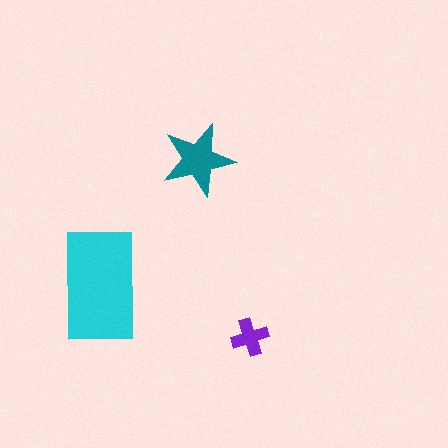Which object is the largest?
The cyan rectangle.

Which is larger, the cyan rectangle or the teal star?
The cyan rectangle.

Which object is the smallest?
The purple cross.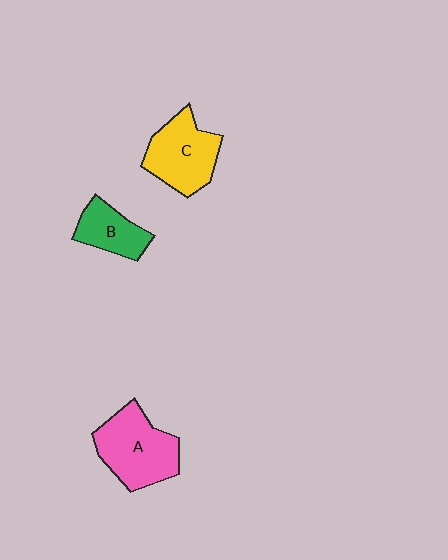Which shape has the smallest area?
Shape B (green).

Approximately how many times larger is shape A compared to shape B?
Approximately 1.7 times.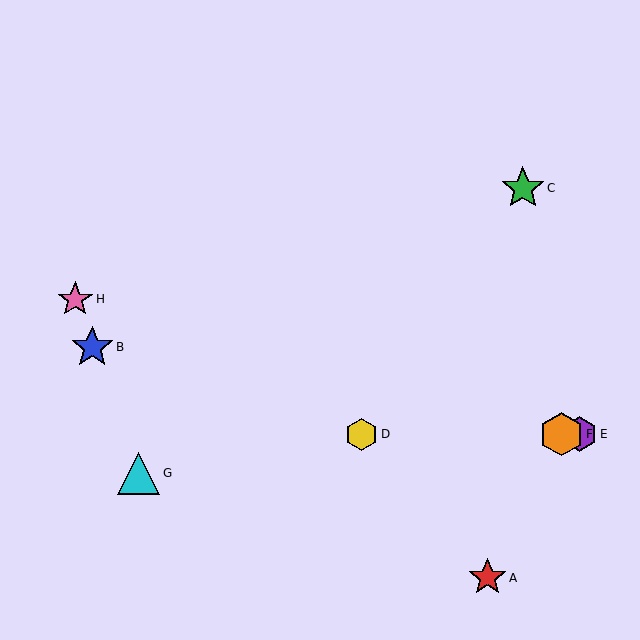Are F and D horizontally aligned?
Yes, both are at y≈434.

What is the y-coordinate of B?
Object B is at y≈347.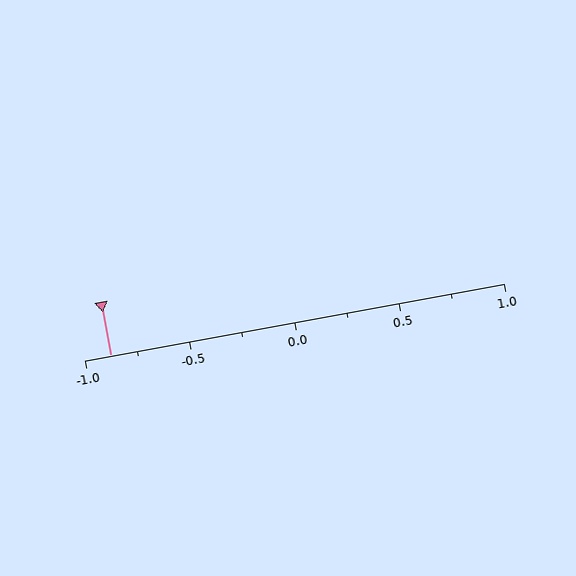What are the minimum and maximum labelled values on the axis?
The axis runs from -1.0 to 1.0.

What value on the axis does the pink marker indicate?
The marker indicates approximately -0.88.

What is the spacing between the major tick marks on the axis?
The major ticks are spaced 0.5 apart.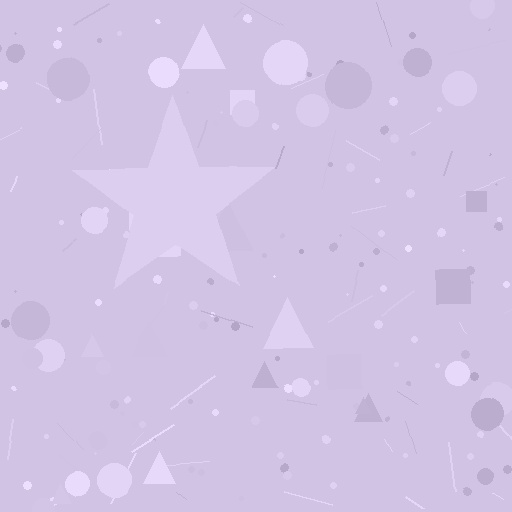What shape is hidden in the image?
A star is hidden in the image.